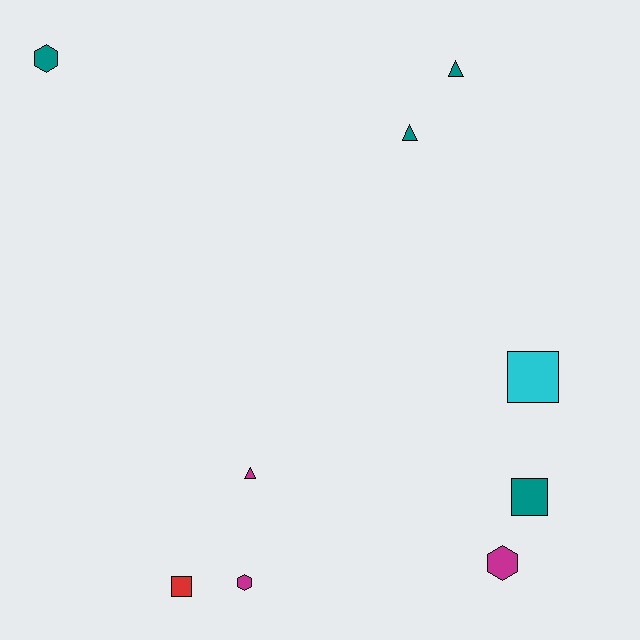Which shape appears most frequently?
Hexagon, with 3 objects.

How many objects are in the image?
There are 9 objects.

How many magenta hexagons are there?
There are 2 magenta hexagons.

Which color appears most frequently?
Teal, with 4 objects.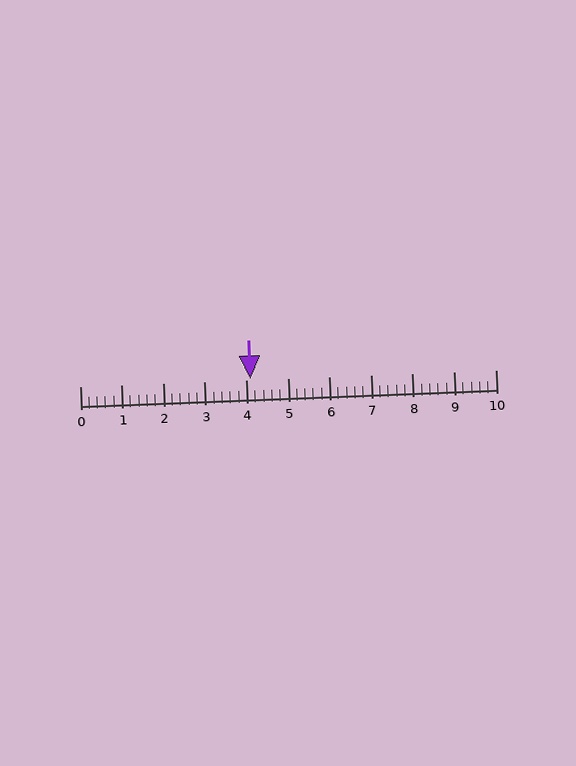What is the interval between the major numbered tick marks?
The major tick marks are spaced 1 units apart.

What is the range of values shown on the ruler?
The ruler shows values from 0 to 10.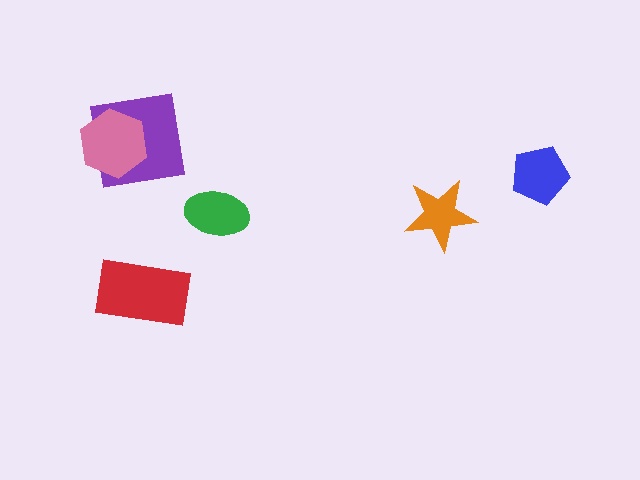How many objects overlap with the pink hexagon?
1 object overlaps with the pink hexagon.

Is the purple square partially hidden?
Yes, it is partially covered by another shape.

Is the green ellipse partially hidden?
No, no other shape covers it.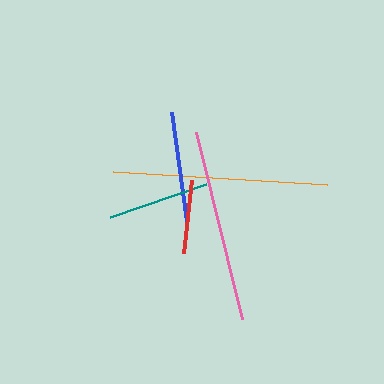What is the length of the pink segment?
The pink segment is approximately 192 pixels long.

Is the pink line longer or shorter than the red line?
The pink line is longer than the red line.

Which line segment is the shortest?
The red line is the shortest at approximately 74 pixels.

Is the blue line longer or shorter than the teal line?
The blue line is longer than the teal line.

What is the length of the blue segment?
The blue segment is approximately 110 pixels long.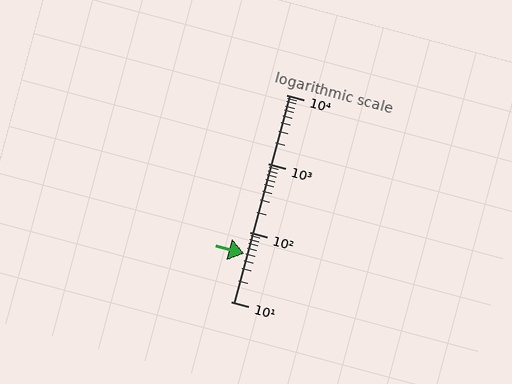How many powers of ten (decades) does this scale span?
The scale spans 3 decades, from 10 to 10000.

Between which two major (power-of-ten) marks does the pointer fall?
The pointer is between 10 and 100.